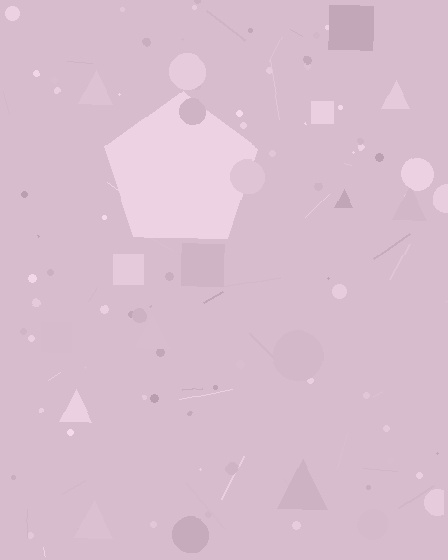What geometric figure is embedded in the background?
A pentagon is embedded in the background.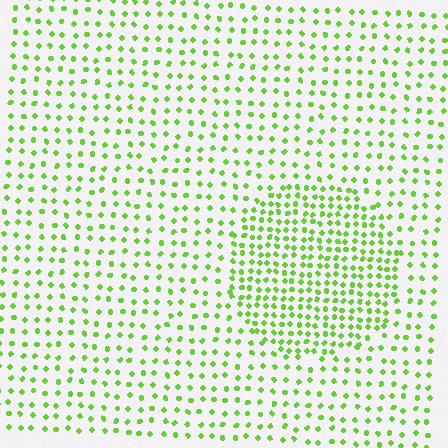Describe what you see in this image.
The image contains small lime elements arranged at two different densities. A circle-shaped region is visible where the elements are more densely packed than the surrounding area.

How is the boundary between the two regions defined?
The boundary is defined by a change in element density (approximately 2.0x ratio). All elements are the same color, size, and shape.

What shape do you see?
I see a circle.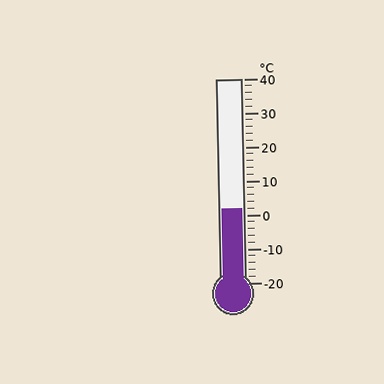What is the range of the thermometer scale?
The thermometer scale ranges from -20°C to 40°C.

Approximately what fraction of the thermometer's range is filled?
The thermometer is filled to approximately 35% of its range.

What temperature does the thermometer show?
The thermometer shows approximately 2°C.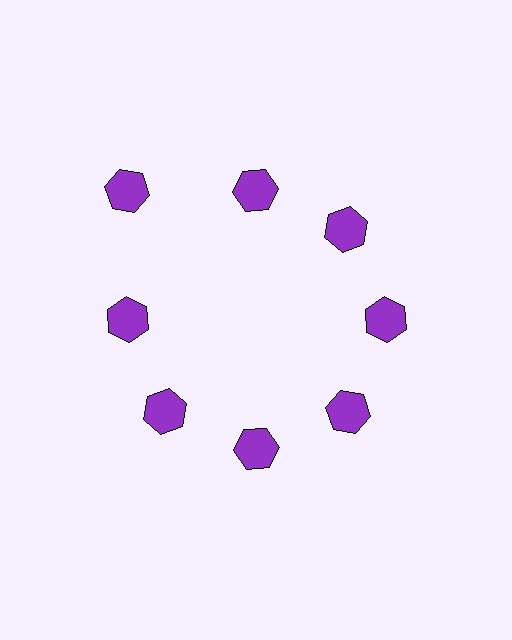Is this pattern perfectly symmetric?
No. The 8 purple hexagons are arranged in a ring, but one element near the 10 o'clock position is pushed outward from the center, breaking the 8-fold rotational symmetry.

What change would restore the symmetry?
The symmetry would be restored by moving it inward, back onto the ring so that all 8 hexagons sit at equal angles and equal distance from the center.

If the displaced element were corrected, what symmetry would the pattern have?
It would have 8-fold rotational symmetry — the pattern would map onto itself every 45 degrees.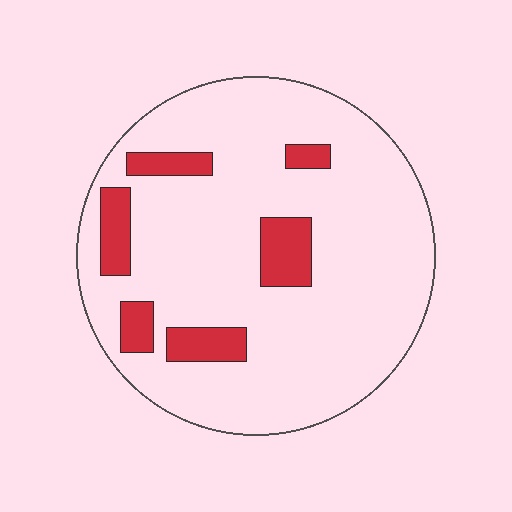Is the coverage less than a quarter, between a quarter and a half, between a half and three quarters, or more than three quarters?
Less than a quarter.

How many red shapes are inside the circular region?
6.